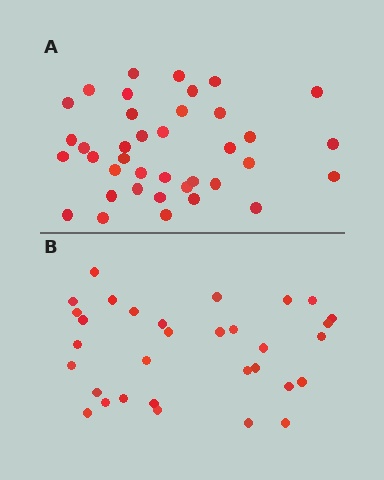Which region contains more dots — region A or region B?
Region A (the top region) has more dots.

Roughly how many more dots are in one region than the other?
Region A has about 6 more dots than region B.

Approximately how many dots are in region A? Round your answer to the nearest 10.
About 40 dots. (The exact count is 38, which rounds to 40.)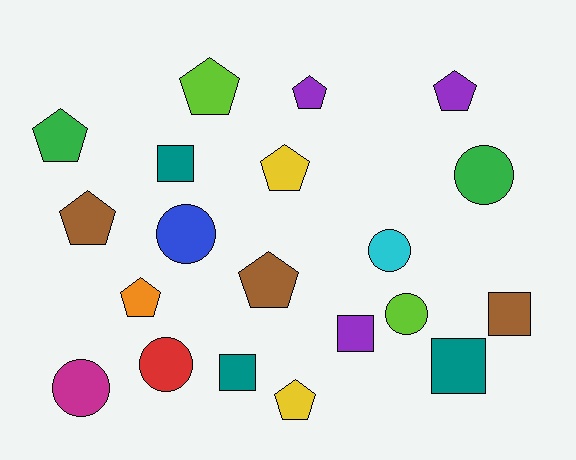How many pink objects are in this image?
There are no pink objects.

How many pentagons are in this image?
There are 9 pentagons.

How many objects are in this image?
There are 20 objects.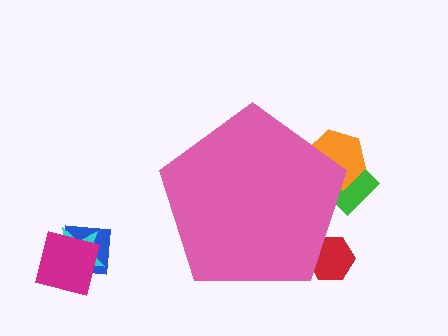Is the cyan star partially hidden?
No, the cyan star is fully visible.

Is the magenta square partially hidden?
No, the magenta square is fully visible.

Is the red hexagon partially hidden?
Yes, the red hexagon is partially hidden behind the pink pentagon.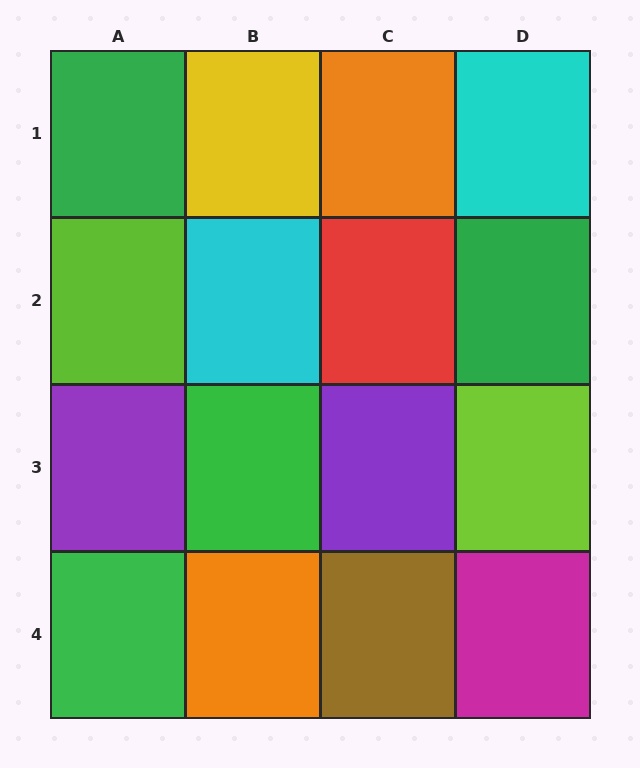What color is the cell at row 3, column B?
Green.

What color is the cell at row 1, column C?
Orange.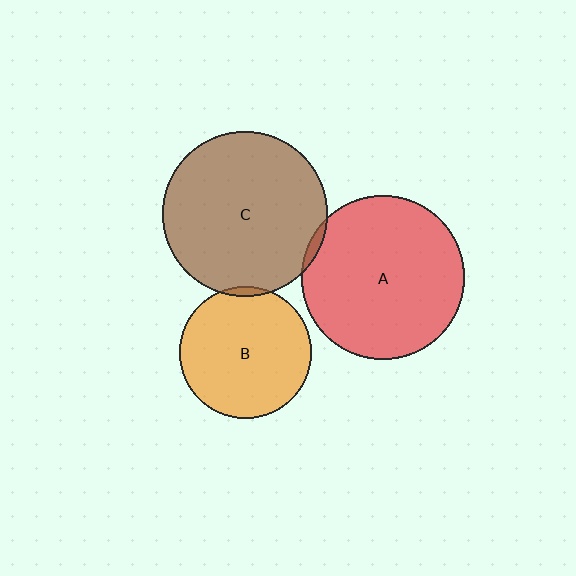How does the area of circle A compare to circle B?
Approximately 1.5 times.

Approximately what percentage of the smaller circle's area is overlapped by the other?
Approximately 5%.